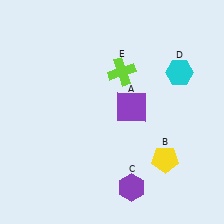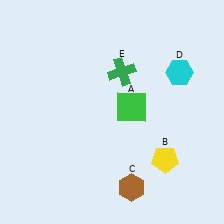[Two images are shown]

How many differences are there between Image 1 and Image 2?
There are 3 differences between the two images.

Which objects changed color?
A changed from purple to green. C changed from purple to brown. E changed from lime to green.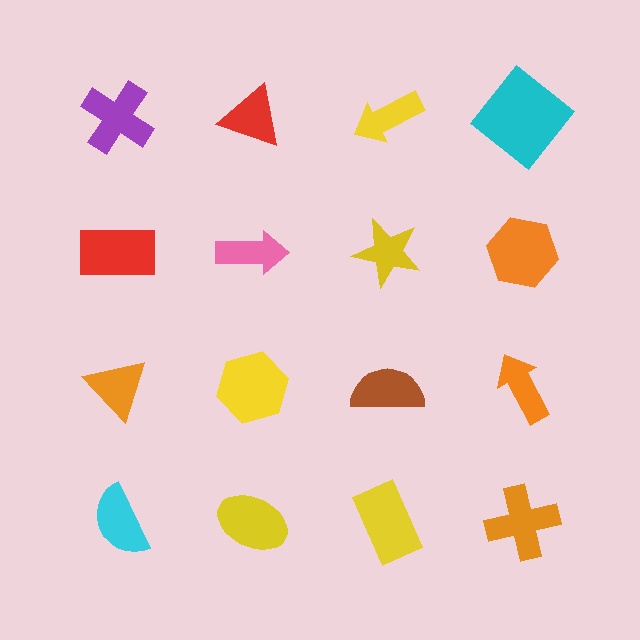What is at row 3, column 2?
A yellow hexagon.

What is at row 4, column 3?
A yellow rectangle.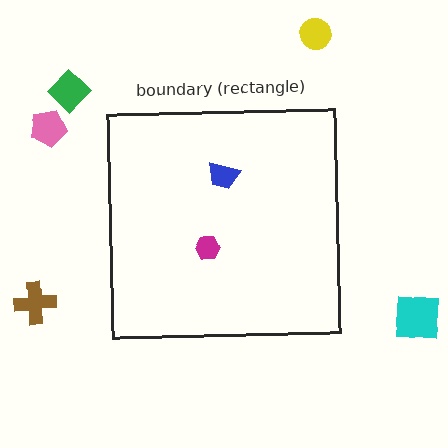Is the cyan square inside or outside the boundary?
Outside.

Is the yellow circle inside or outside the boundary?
Outside.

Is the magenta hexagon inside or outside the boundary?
Inside.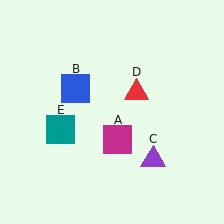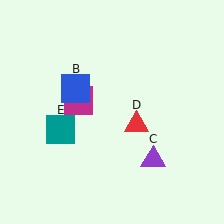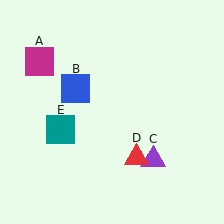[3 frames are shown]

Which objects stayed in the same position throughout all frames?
Blue square (object B) and purple triangle (object C) and teal square (object E) remained stationary.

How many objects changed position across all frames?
2 objects changed position: magenta square (object A), red triangle (object D).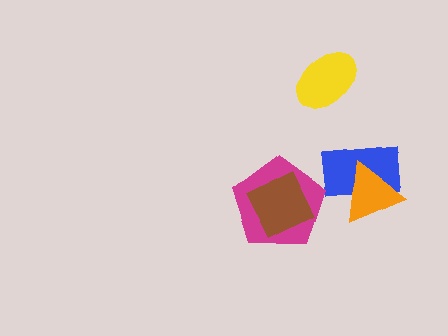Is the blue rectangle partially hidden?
Yes, it is partially covered by another shape.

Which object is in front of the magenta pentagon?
The brown diamond is in front of the magenta pentagon.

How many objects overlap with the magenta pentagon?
1 object overlaps with the magenta pentagon.